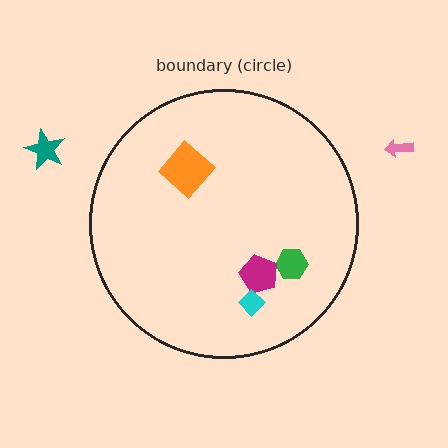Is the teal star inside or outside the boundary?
Outside.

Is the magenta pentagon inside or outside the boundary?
Inside.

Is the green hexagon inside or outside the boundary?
Inside.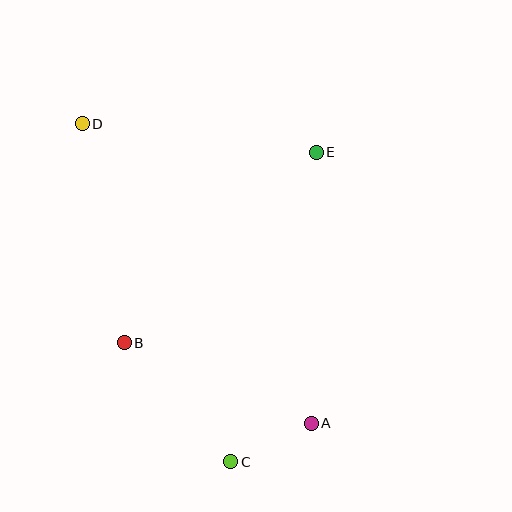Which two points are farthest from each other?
Points A and D are farthest from each other.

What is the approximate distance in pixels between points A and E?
The distance between A and E is approximately 271 pixels.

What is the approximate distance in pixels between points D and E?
The distance between D and E is approximately 236 pixels.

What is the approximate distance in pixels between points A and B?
The distance between A and B is approximately 204 pixels.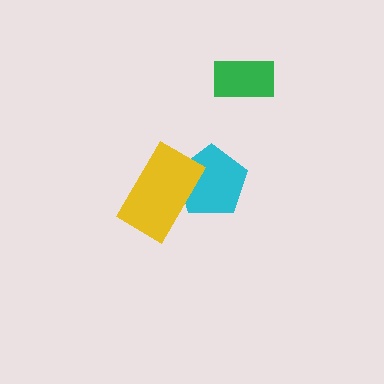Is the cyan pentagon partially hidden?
Yes, it is partially covered by another shape.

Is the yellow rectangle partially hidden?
No, no other shape covers it.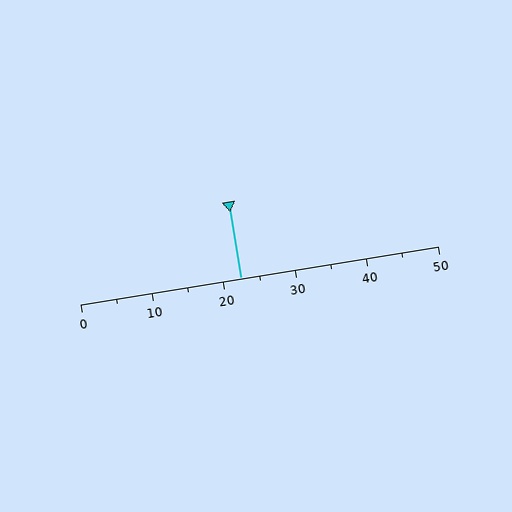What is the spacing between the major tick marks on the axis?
The major ticks are spaced 10 apart.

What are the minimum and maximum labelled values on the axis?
The axis runs from 0 to 50.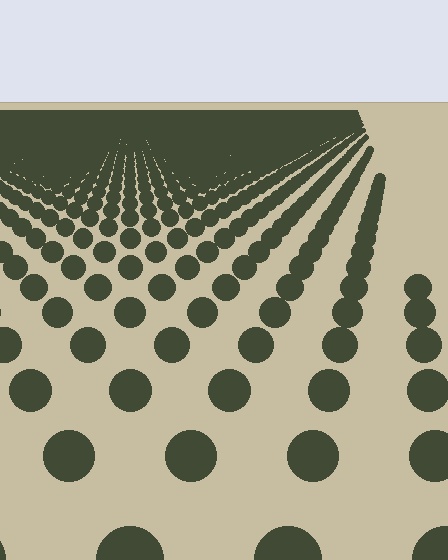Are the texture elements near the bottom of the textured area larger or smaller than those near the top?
Larger. Near the bottom, elements are closer to the viewer and appear at a bigger on-screen size.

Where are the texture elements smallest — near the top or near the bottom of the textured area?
Near the top.